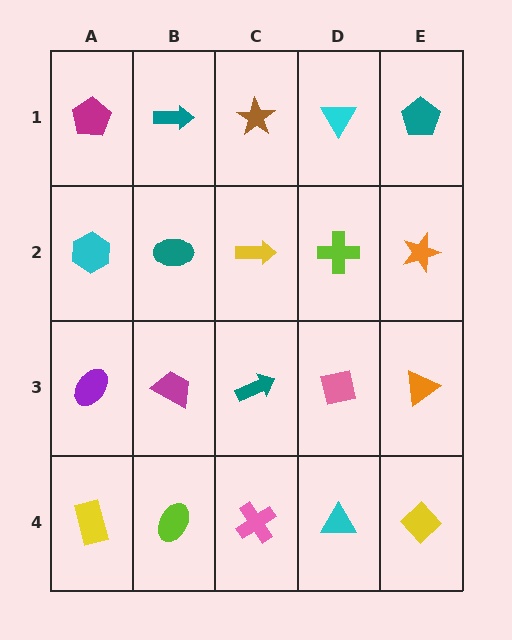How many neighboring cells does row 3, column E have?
3.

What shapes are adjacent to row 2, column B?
A teal arrow (row 1, column B), a magenta trapezoid (row 3, column B), a cyan hexagon (row 2, column A), a yellow arrow (row 2, column C).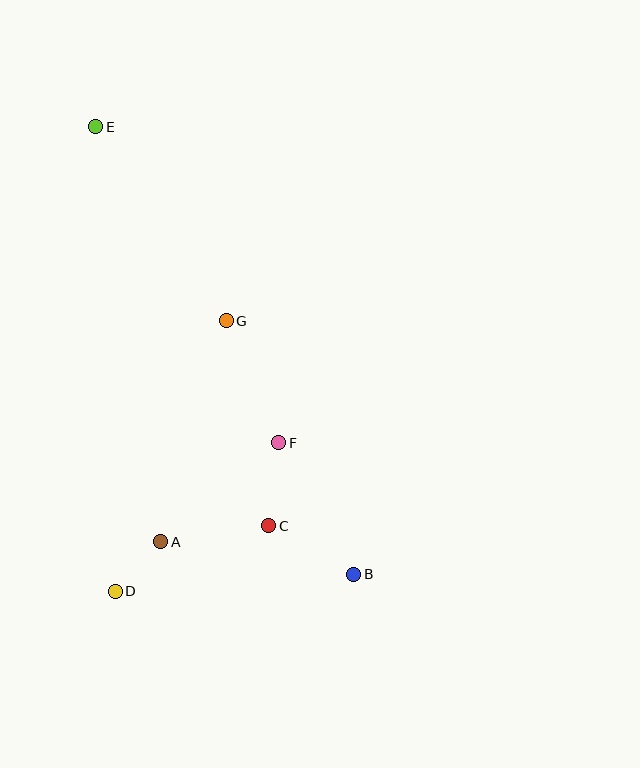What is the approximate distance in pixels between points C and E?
The distance between C and E is approximately 435 pixels.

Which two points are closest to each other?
Points A and D are closest to each other.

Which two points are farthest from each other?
Points B and E are farthest from each other.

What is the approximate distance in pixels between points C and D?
The distance between C and D is approximately 167 pixels.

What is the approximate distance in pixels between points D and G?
The distance between D and G is approximately 292 pixels.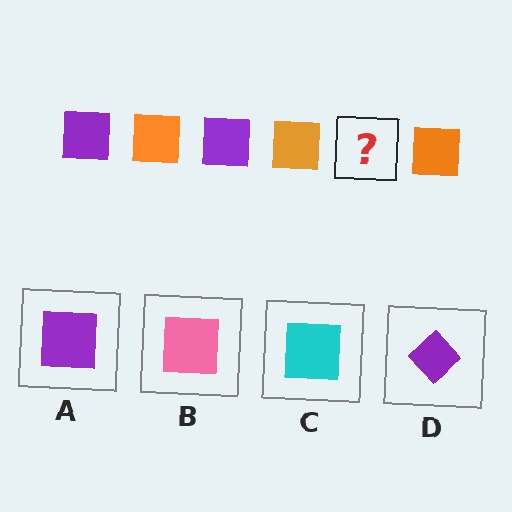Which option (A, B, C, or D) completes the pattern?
A.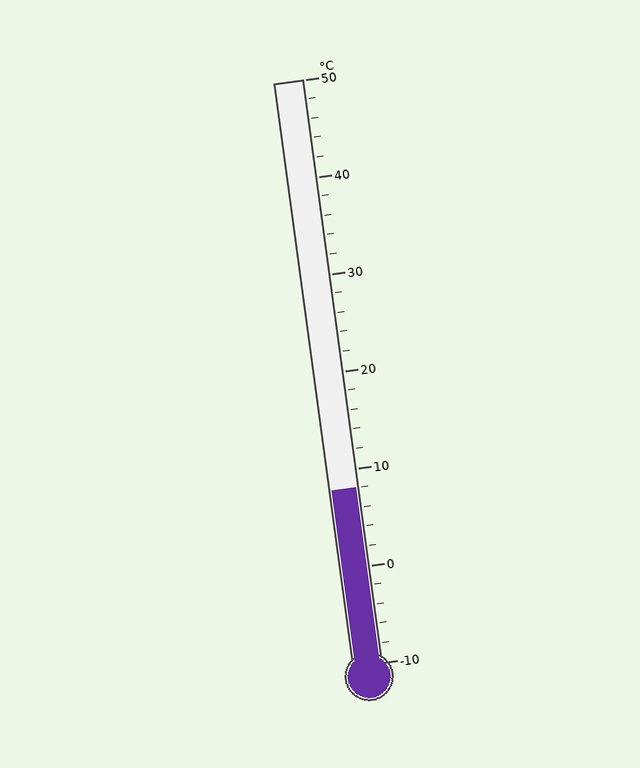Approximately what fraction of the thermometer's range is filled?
The thermometer is filled to approximately 30% of its range.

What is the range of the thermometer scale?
The thermometer scale ranges from -10°C to 50°C.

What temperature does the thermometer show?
The thermometer shows approximately 8°C.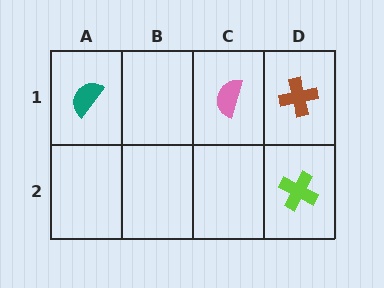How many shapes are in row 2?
1 shape.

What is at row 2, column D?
A lime cross.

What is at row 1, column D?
A brown cross.